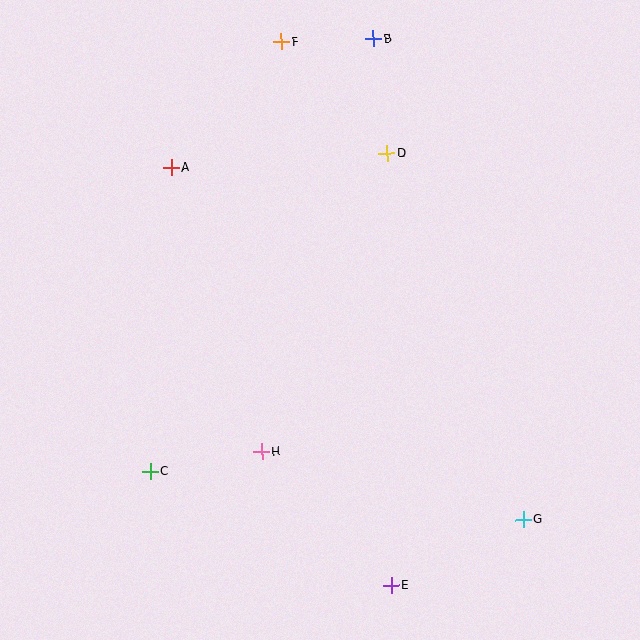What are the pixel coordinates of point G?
Point G is at (523, 519).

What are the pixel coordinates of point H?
Point H is at (262, 452).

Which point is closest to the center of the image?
Point H at (262, 452) is closest to the center.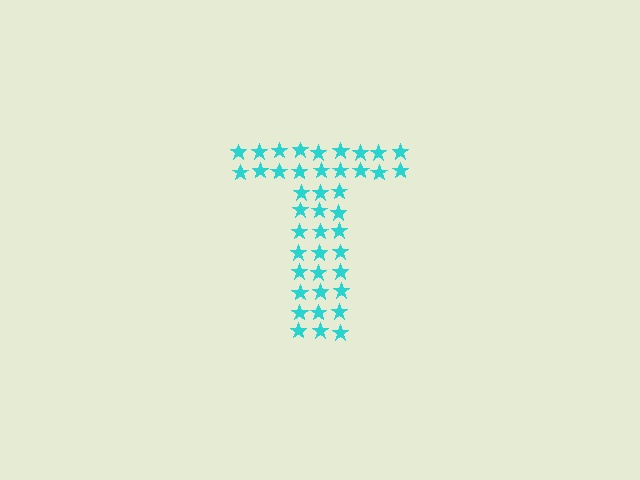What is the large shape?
The large shape is the letter T.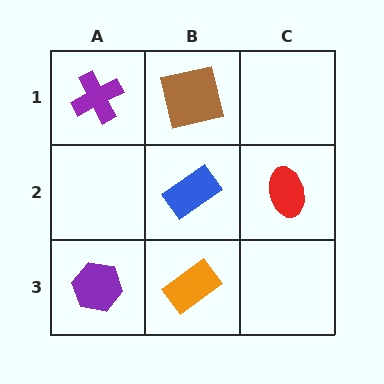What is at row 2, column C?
A red ellipse.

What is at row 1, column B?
A brown square.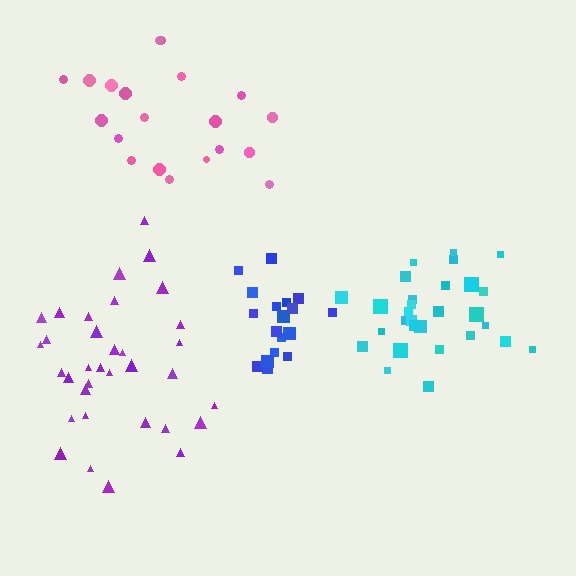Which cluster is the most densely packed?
Blue.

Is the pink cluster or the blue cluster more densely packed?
Blue.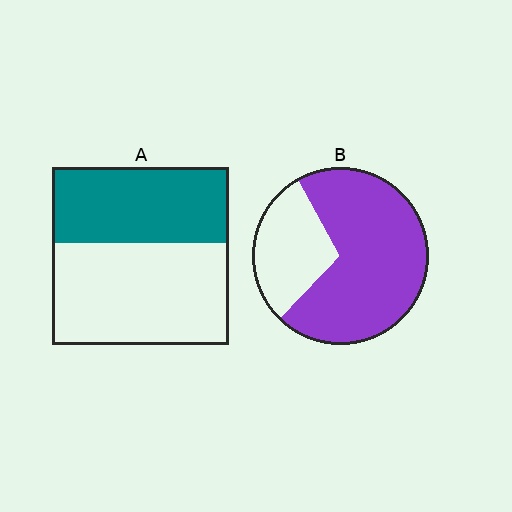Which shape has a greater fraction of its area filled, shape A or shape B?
Shape B.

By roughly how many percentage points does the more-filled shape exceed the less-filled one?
By roughly 30 percentage points (B over A).